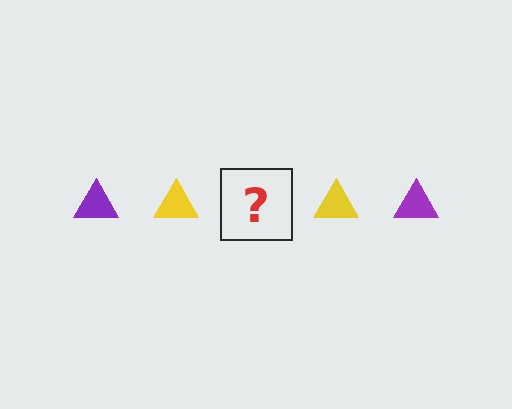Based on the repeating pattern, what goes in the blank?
The blank should be a purple triangle.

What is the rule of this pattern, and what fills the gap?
The rule is that the pattern cycles through purple, yellow triangles. The gap should be filled with a purple triangle.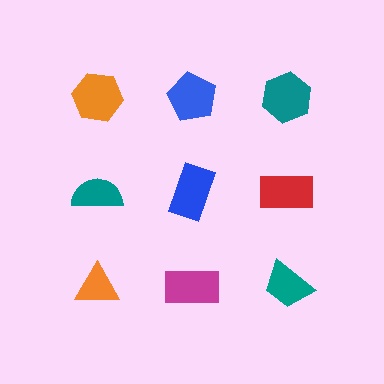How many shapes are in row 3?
3 shapes.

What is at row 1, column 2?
A blue pentagon.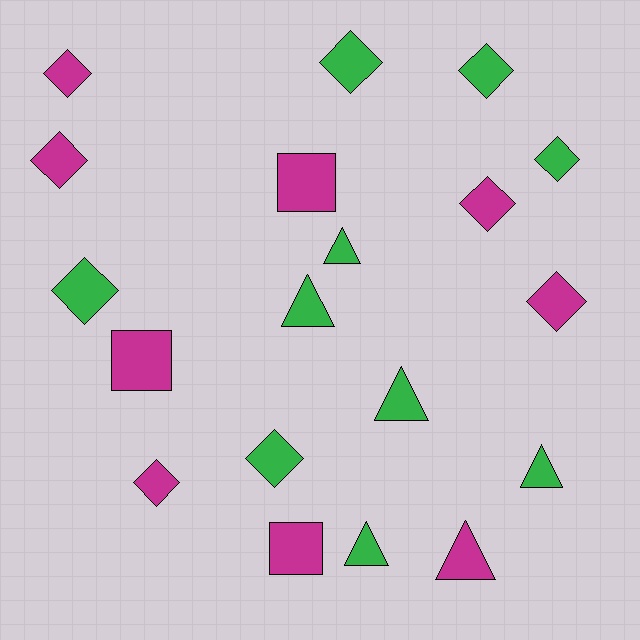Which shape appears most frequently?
Diamond, with 10 objects.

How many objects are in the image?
There are 19 objects.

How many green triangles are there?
There are 5 green triangles.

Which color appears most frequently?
Green, with 10 objects.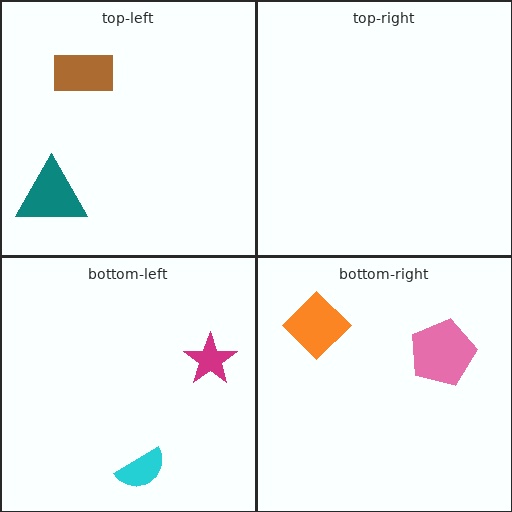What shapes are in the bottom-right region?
The pink pentagon, the orange diamond.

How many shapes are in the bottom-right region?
2.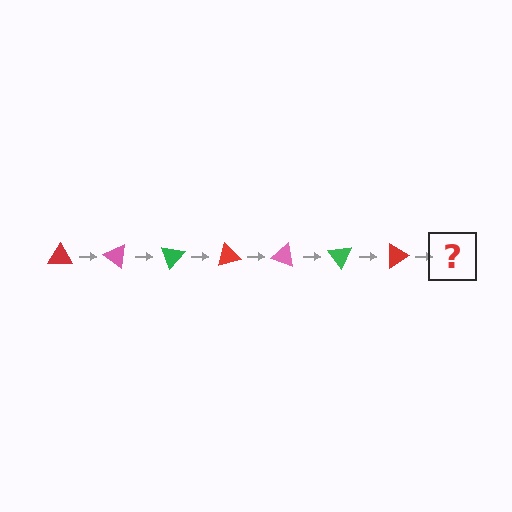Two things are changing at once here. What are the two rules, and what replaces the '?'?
The two rules are that it rotates 35 degrees each step and the color cycles through red, pink, and green. The '?' should be a pink triangle, rotated 245 degrees from the start.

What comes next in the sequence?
The next element should be a pink triangle, rotated 245 degrees from the start.